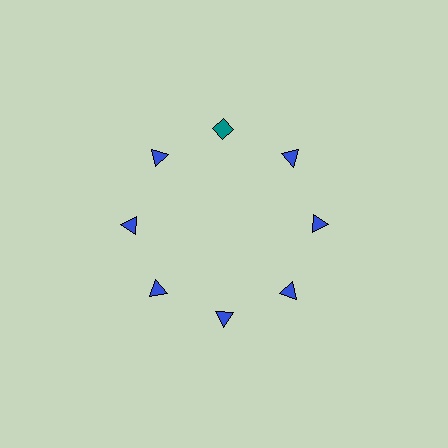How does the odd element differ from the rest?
It differs in both color (teal instead of blue) and shape (diamond instead of triangle).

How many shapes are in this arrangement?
There are 8 shapes arranged in a ring pattern.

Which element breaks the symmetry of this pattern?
The teal diamond at roughly the 12 o'clock position breaks the symmetry. All other shapes are blue triangles.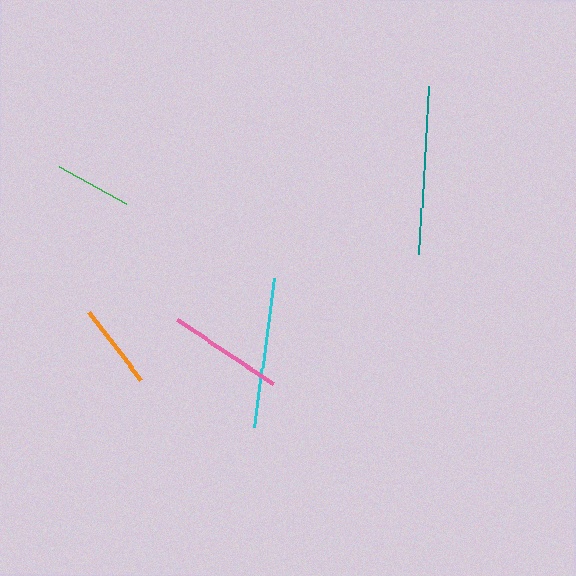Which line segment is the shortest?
The green line is the shortest at approximately 77 pixels.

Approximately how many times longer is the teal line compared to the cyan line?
The teal line is approximately 1.1 times the length of the cyan line.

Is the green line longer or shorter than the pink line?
The pink line is longer than the green line.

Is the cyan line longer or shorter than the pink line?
The cyan line is longer than the pink line.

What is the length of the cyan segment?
The cyan segment is approximately 150 pixels long.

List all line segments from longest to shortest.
From longest to shortest: teal, cyan, pink, orange, green.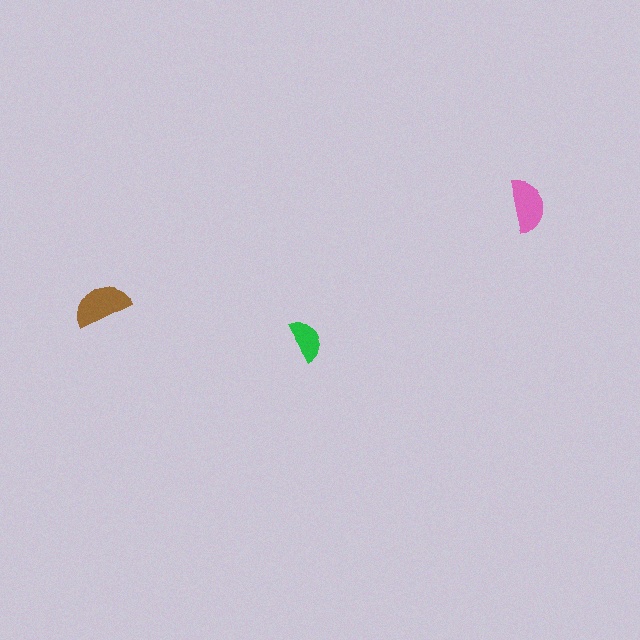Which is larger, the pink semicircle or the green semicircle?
The pink one.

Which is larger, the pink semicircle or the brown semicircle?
The brown one.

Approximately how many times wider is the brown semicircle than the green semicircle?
About 1.5 times wider.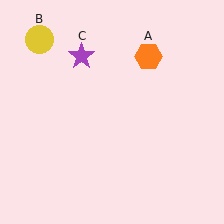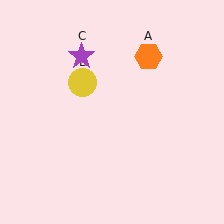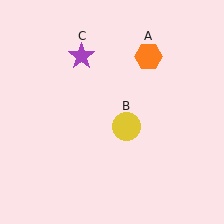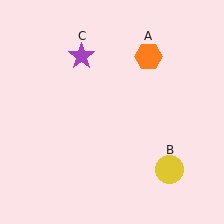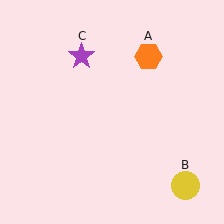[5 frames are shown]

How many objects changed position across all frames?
1 object changed position: yellow circle (object B).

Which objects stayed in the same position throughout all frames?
Orange hexagon (object A) and purple star (object C) remained stationary.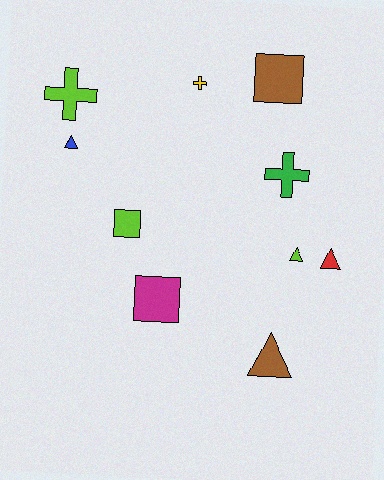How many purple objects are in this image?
There are no purple objects.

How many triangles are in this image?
There are 4 triangles.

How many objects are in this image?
There are 10 objects.